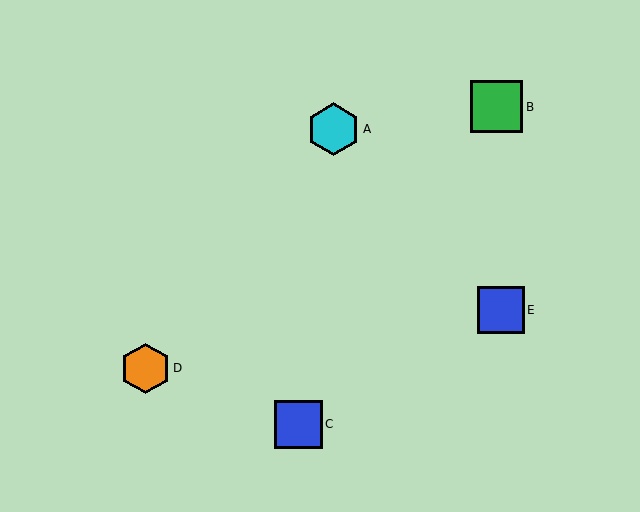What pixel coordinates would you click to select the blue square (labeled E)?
Click at (501, 310) to select the blue square E.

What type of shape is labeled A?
Shape A is a cyan hexagon.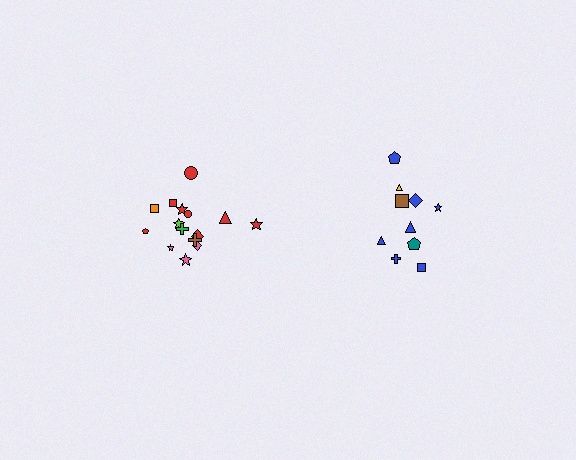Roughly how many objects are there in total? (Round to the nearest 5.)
Roughly 25 objects in total.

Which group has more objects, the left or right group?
The left group.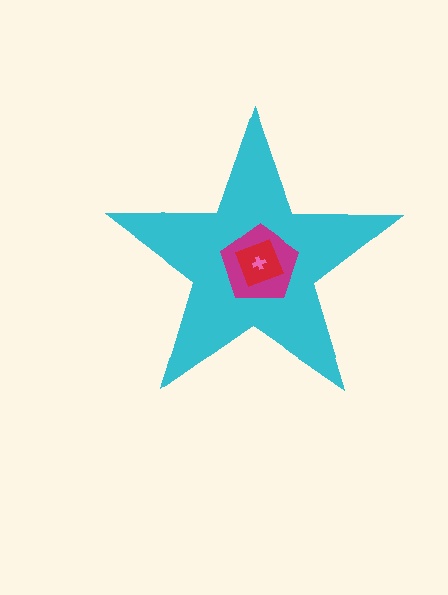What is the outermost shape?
The cyan star.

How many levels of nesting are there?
4.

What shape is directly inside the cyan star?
The magenta pentagon.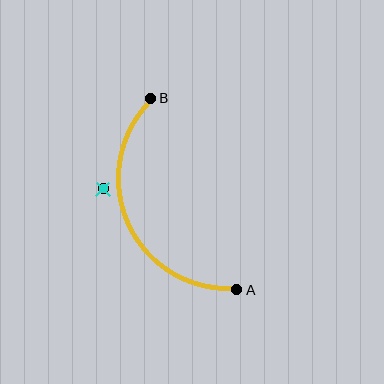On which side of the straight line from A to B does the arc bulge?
The arc bulges to the left of the straight line connecting A and B.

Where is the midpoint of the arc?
The arc midpoint is the point on the curve farthest from the straight line joining A and B. It sits to the left of that line.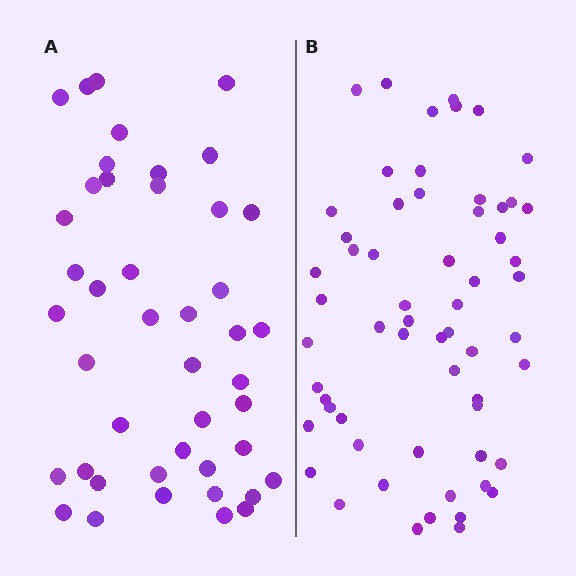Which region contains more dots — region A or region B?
Region B (the right region) has more dots.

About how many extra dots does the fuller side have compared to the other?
Region B has approximately 15 more dots than region A.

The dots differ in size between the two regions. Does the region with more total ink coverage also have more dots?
No. Region A has more total ink coverage because its dots are larger, but region B actually contains more individual dots. Total area can be misleading — the number of items is what matters here.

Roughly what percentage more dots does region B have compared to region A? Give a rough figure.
About 35% more.